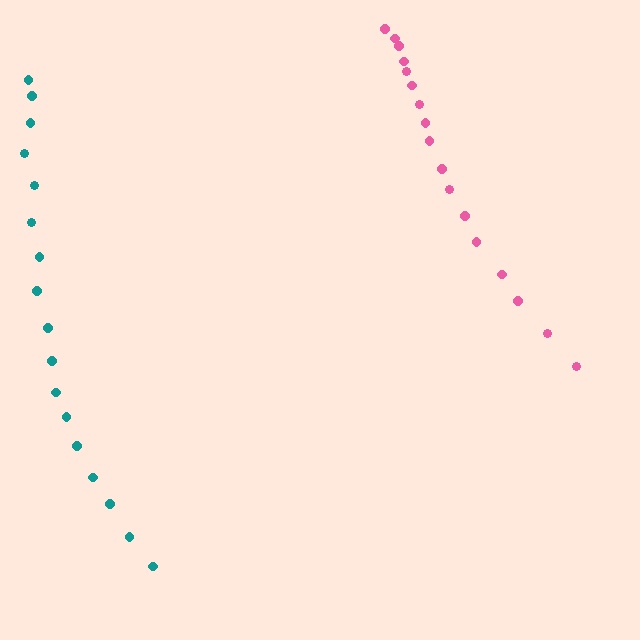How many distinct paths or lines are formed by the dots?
There are 2 distinct paths.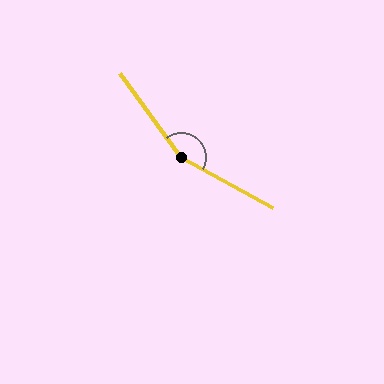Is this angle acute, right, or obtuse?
It is obtuse.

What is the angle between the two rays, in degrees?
Approximately 155 degrees.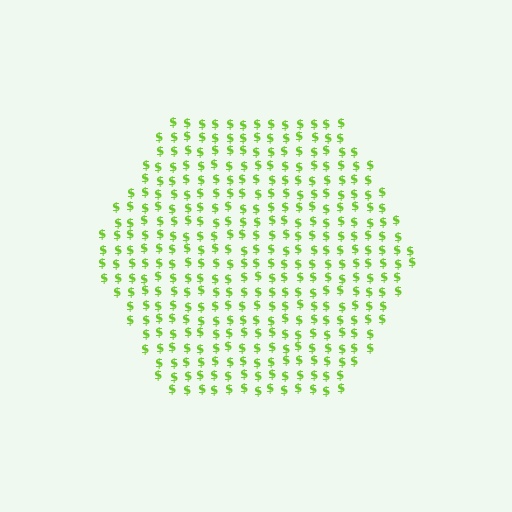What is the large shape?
The large shape is a hexagon.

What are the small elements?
The small elements are dollar signs.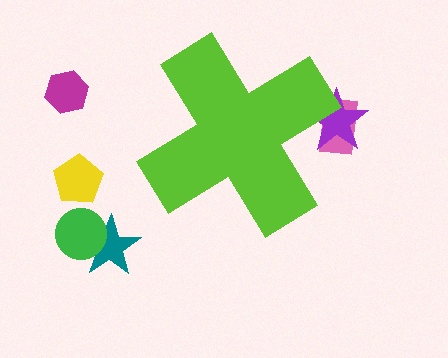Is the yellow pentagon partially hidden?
No, the yellow pentagon is fully visible.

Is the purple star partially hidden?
Yes, the purple star is partially hidden behind the lime cross.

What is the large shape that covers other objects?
A lime cross.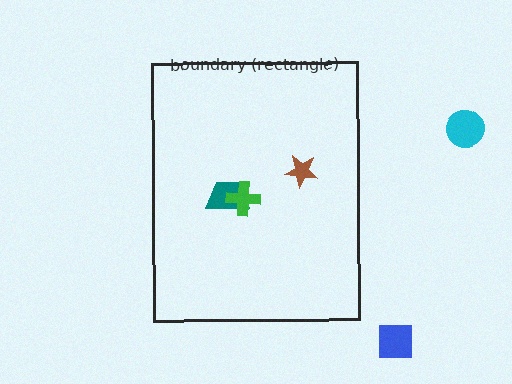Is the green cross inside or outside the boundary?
Inside.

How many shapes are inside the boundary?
3 inside, 2 outside.